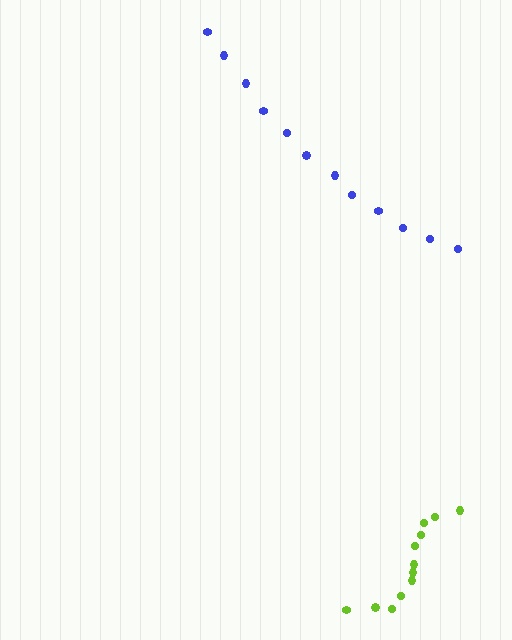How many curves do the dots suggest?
There are 2 distinct paths.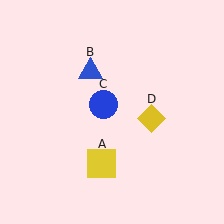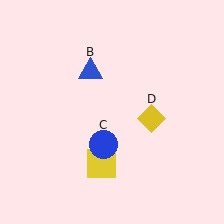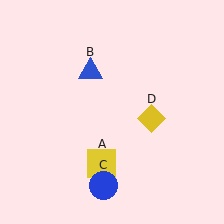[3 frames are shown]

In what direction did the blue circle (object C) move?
The blue circle (object C) moved down.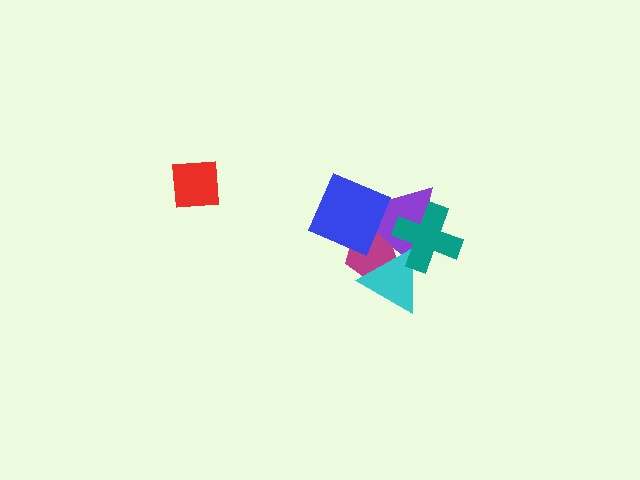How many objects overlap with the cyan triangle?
3 objects overlap with the cyan triangle.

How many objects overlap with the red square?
0 objects overlap with the red square.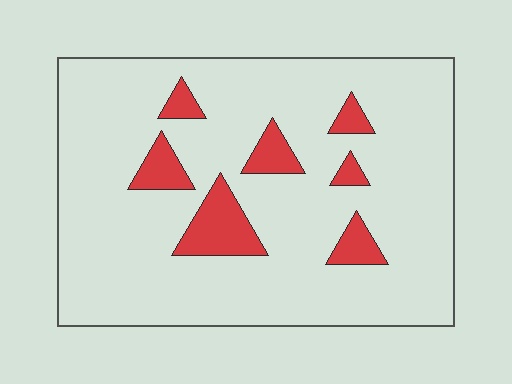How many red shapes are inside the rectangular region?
7.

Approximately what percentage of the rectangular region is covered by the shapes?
Approximately 10%.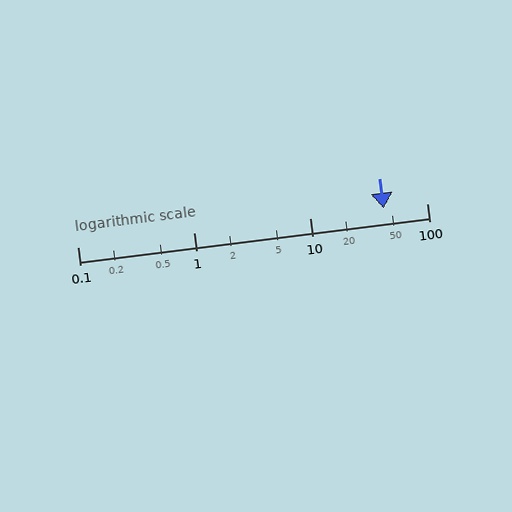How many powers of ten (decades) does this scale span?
The scale spans 3 decades, from 0.1 to 100.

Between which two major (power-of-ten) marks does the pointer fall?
The pointer is between 10 and 100.